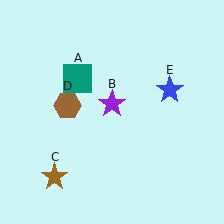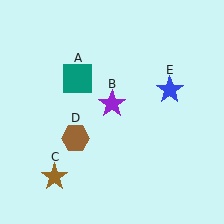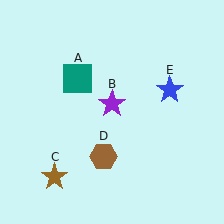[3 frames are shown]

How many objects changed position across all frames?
1 object changed position: brown hexagon (object D).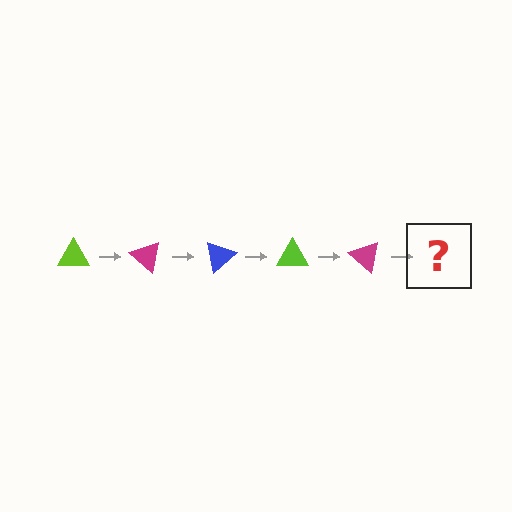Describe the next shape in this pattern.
It should be a blue triangle, rotated 200 degrees from the start.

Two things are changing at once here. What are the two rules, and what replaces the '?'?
The two rules are that it rotates 40 degrees each step and the color cycles through lime, magenta, and blue. The '?' should be a blue triangle, rotated 200 degrees from the start.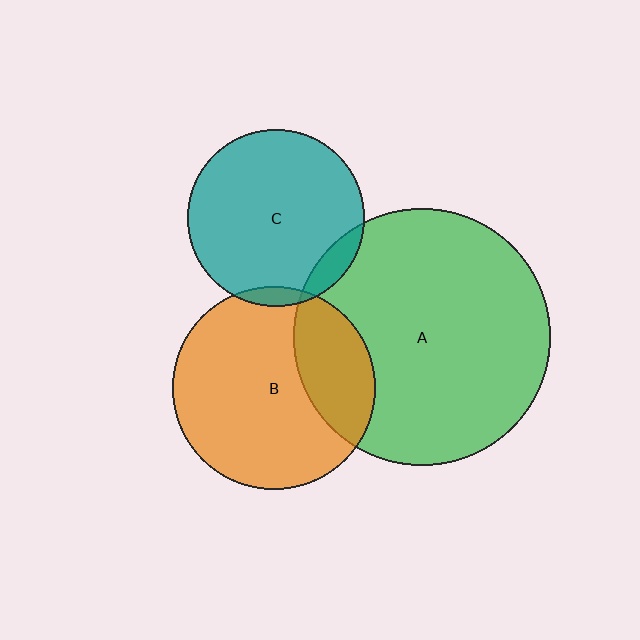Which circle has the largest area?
Circle A (green).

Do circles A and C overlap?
Yes.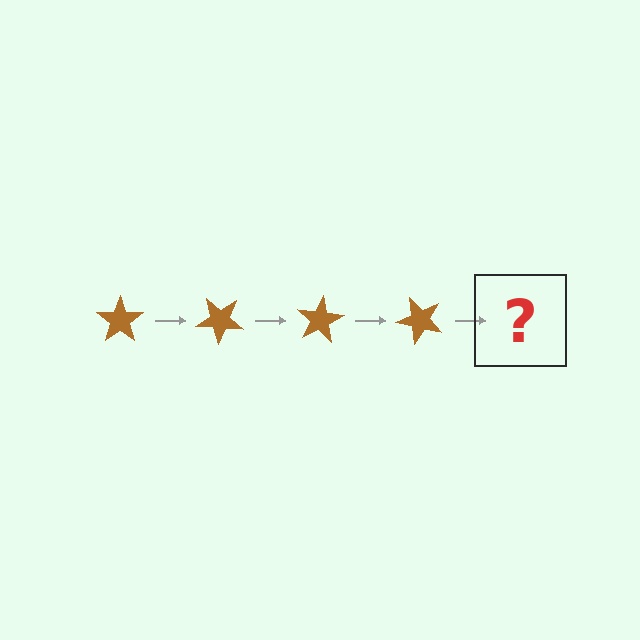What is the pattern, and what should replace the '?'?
The pattern is that the star rotates 40 degrees each step. The '?' should be a brown star rotated 160 degrees.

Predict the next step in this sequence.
The next step is a brown star rotated 160 degrees.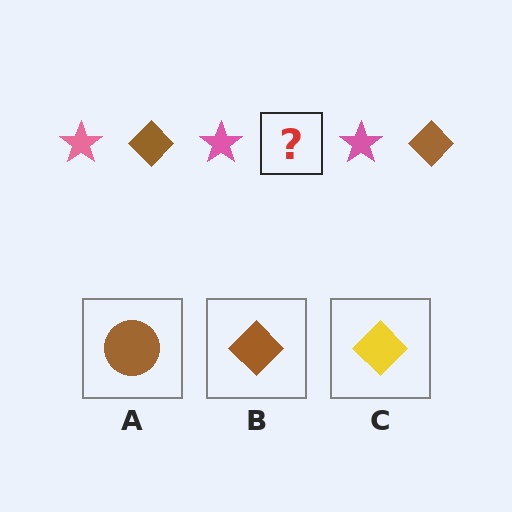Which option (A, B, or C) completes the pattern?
B.